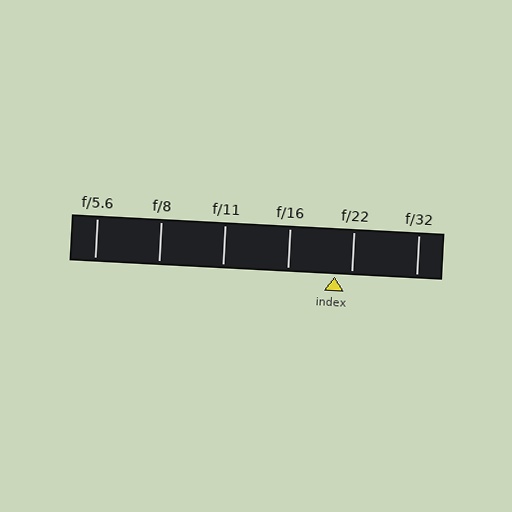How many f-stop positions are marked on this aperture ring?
There are 6 f-stop positions marked.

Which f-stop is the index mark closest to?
The index mark is closest to f/22.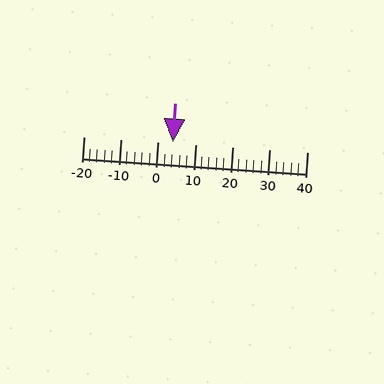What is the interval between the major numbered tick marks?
The major tick marks are spaced 10 units apart.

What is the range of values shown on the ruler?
The ruler shows values from -20 to 40.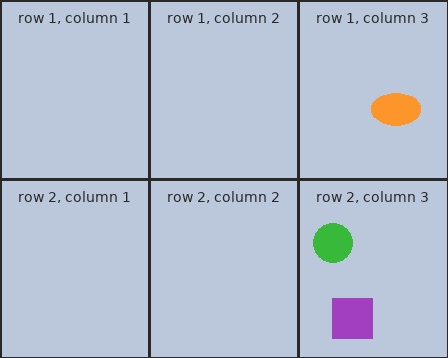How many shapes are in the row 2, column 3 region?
2.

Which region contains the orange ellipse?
The row 1, column 3 region.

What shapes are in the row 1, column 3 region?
The orange ellipse.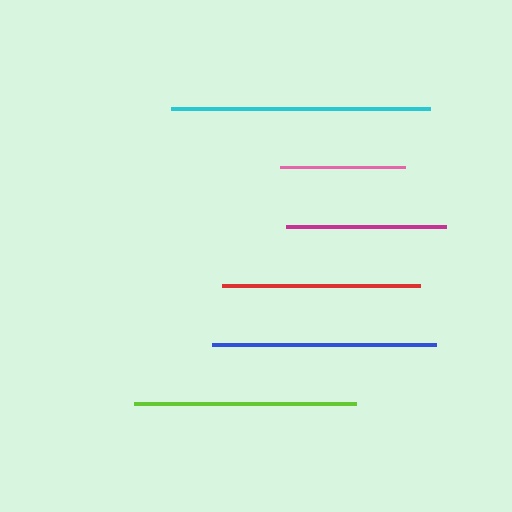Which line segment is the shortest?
The pink line is the shortest at approximately 126 pixels.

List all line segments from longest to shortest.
From longest to shortest: cyan, blue, lime, red, magenta, pink.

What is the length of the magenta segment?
The magenta segment is approximately 160 pixels long.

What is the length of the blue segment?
The blue segment is approximately 224 pixels long.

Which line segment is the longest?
The cyan line is the longest at approximately 259 pixels.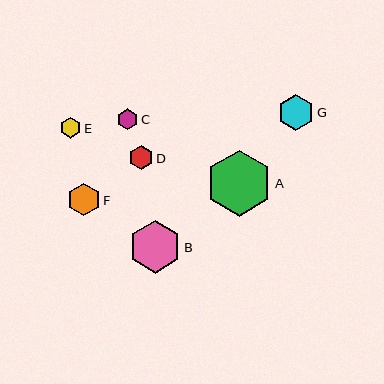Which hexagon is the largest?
Hexagon A is the largest with a size of approximately 66 pixels.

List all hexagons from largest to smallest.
From largest to smallest: A, B, G, F, D, C, E.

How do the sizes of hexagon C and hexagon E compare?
Hexagon C and hexagon E are approximately the same size.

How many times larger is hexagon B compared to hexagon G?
Hexagon B is approximately 1.5 times the size of hexagon G.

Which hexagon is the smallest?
Hexagon E is the smallest with a size of approximately 20 pixels.